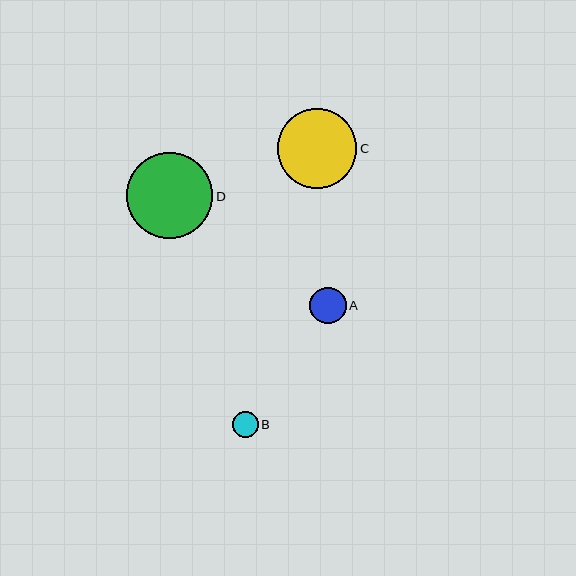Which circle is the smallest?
Circle B is the smallest with a size of approximately 26 pixels.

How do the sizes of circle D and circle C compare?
Circle D and circle C are approximately the same size.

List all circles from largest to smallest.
From largest to smallest: D, C, A, B.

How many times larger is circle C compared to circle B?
Circle C is approximately 3.0 times the size of circle B.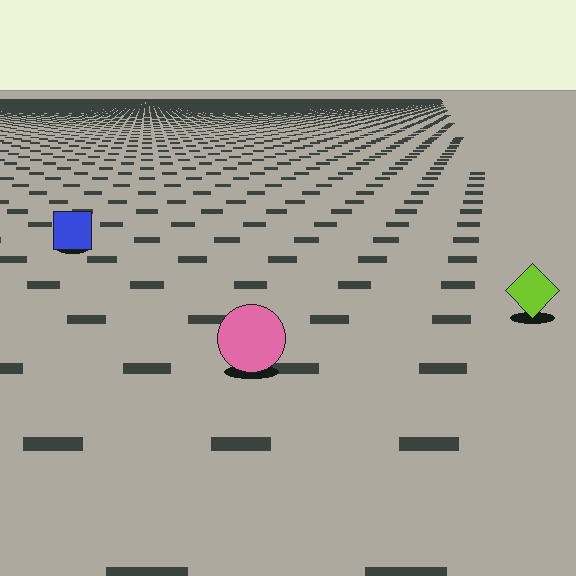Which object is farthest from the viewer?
The blue square is farthest from the viewer. It appears smaller and the ground texture around it is denser.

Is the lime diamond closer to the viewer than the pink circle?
No. The pink circle is closer — you can tell from the texture gradient: the ground texture is coarser near it.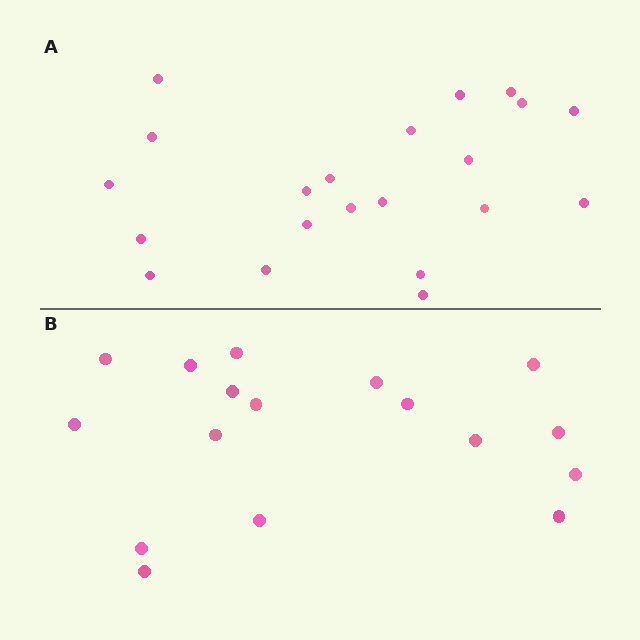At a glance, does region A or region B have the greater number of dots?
Region A (the top region) has more dots.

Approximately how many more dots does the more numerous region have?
Region A has about 4 more dots than region B.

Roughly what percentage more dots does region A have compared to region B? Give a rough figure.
About 25% more.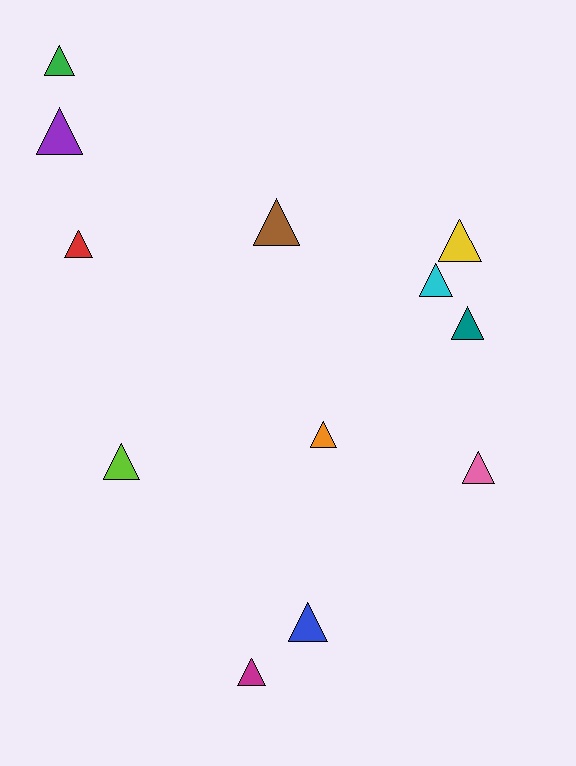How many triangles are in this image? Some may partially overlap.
There are 12 triangles.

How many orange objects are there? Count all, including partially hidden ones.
There is 1 orange object.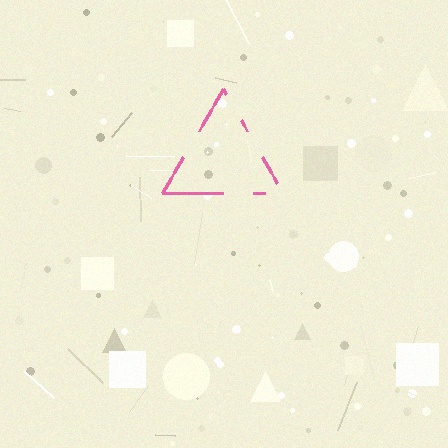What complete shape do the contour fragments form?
The contour fragments form a triangle.